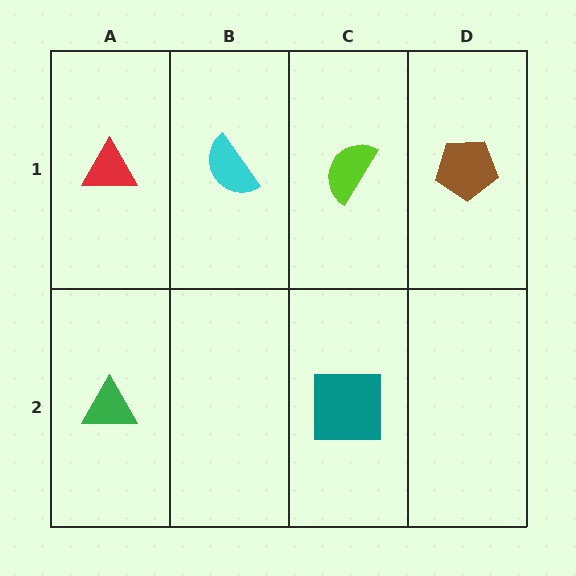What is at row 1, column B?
A cyan semicircle.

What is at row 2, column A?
A green triangle.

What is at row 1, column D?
A brown pentagon.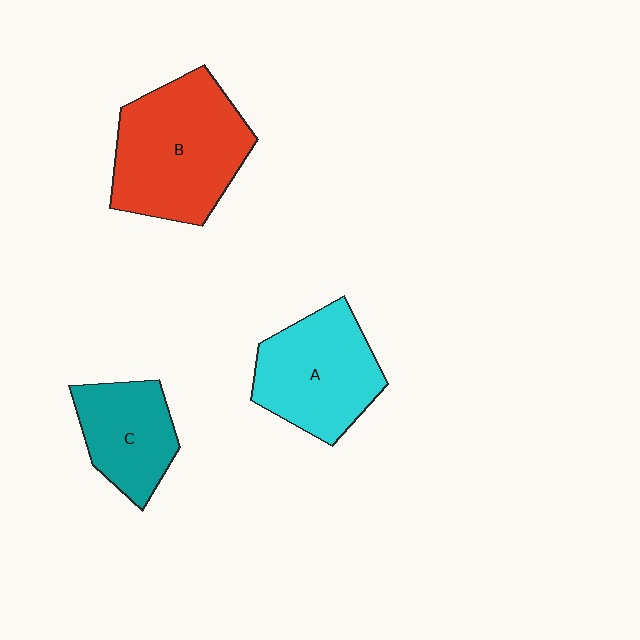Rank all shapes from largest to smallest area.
From largest to smallest: B (red), A (cyan), C (teal).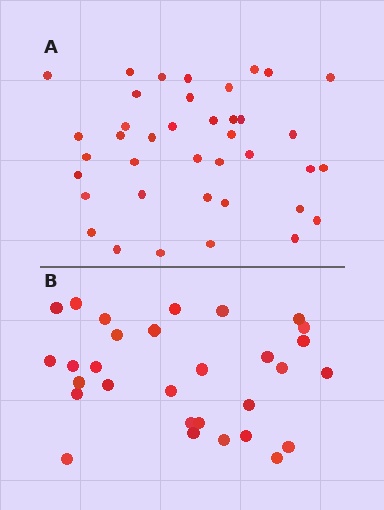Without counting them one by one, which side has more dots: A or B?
Region A (the top region) has more dots.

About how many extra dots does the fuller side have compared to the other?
Region A has roughly 8 or so more dots than region B.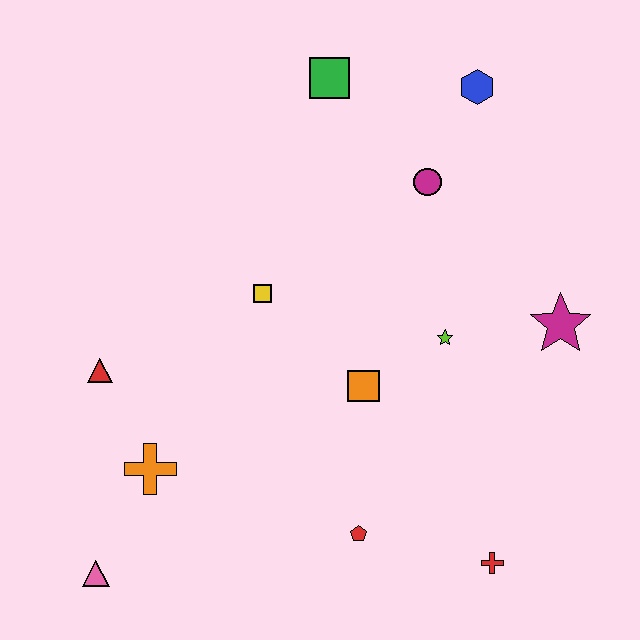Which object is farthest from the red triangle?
The blue hexagon is farthest from the red triangle.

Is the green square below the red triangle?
No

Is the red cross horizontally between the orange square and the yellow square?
No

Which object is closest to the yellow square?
The orange square is closest to the yellow square.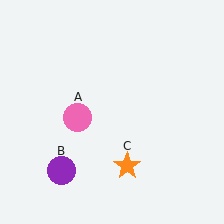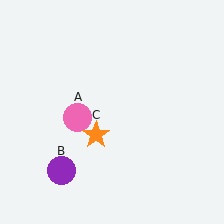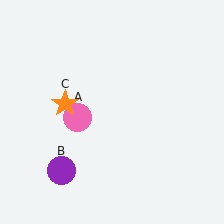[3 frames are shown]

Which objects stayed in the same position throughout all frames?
Pink circle (object A) and purple circle (object B) remained stationary.